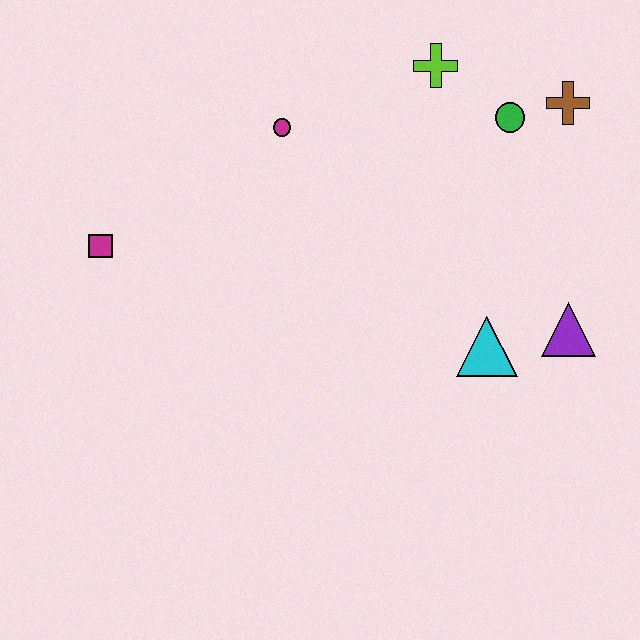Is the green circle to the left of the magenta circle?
No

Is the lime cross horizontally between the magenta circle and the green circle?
Yes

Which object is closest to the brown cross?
The green circle is closest to the brown cross.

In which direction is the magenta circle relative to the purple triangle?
The magenta circle is to the left of the purple triangle.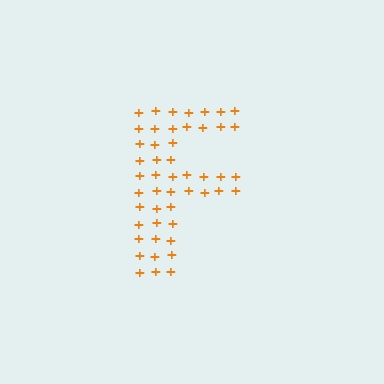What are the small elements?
The small elements are plus signs.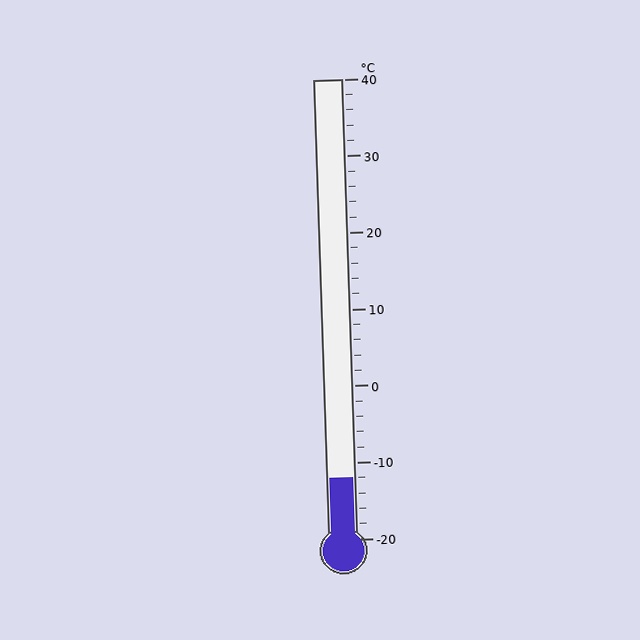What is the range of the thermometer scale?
The thermometer scale ranges from -20°C to 40°C.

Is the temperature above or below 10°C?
The temperature is below 10°C.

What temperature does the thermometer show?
The thermometer shows approximately -12°C.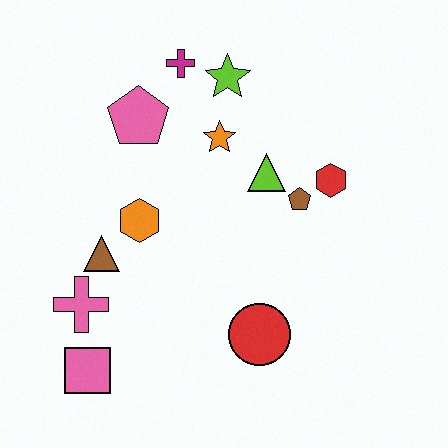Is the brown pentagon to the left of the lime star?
No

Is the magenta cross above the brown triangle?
Yes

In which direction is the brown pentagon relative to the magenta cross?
The brown pentagon is below the magenta cross.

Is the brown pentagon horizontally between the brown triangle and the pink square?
No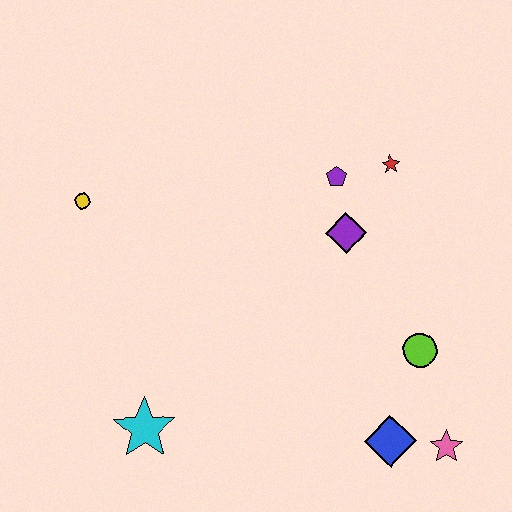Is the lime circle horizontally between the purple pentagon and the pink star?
Yes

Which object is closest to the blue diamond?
The pink star is closest to the blue diamond.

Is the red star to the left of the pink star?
Yes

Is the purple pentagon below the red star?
Yes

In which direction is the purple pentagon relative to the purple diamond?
The purple pentagon is above the purple diamond.